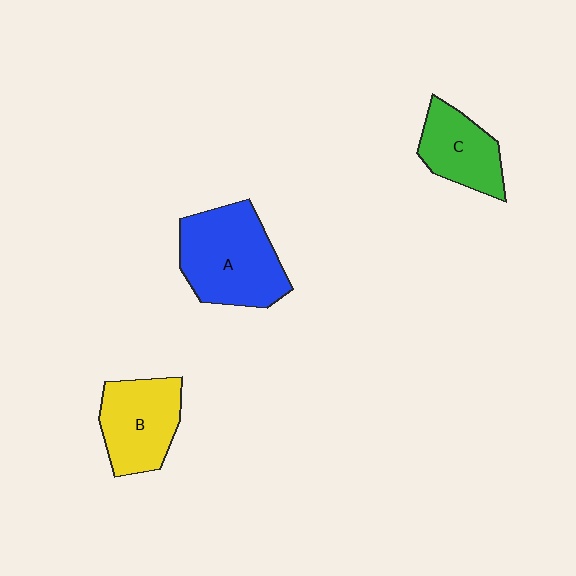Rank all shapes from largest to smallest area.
From largest to smallest: A (blue), B (yellow), C (green).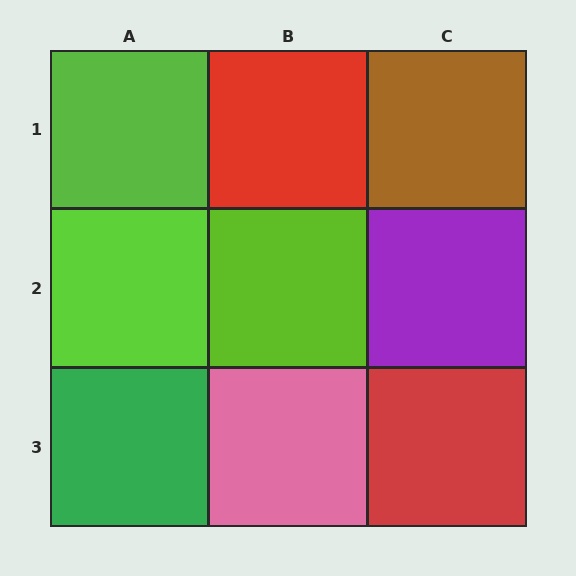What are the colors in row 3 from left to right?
Green, pink, red.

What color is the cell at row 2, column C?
Purple.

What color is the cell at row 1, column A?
Lime.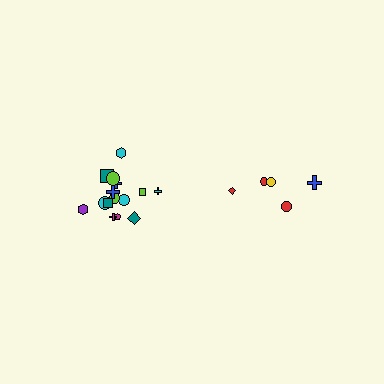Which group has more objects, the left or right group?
The left group.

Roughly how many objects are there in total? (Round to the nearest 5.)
Roughly 20 objects in total.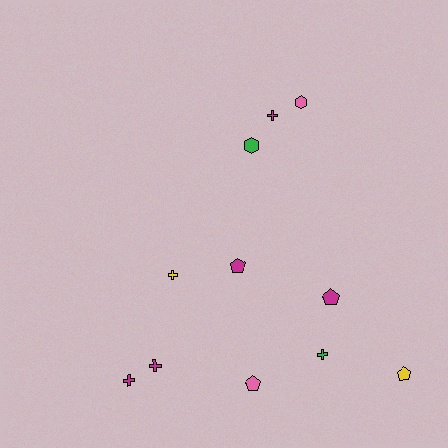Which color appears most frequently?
Magenta, with 5 objects.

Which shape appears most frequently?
Cross, with 5 objects.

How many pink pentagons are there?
There is 1 pink pentagon.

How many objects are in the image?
There are 11 objects.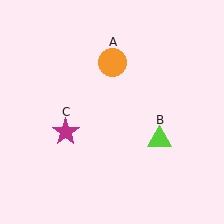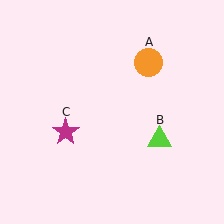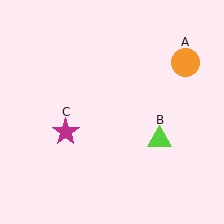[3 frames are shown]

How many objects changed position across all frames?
1 object changed position: orange circle (object A).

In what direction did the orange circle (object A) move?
The orange circle (object A) moved right.